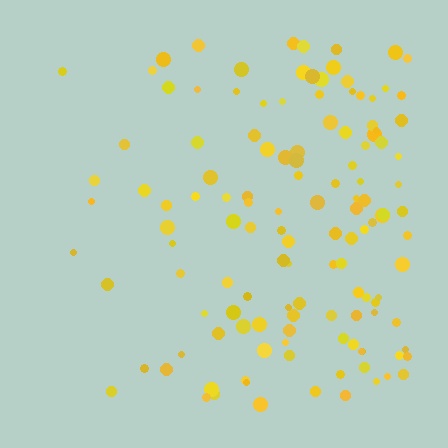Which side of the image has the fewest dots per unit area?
The left.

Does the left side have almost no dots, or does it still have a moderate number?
Still a moderate number, just noticeably fewer than the right.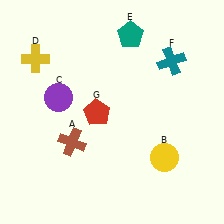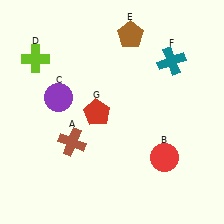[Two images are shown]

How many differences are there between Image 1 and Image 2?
There are 3 differences between the two images.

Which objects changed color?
B changed from yellow to red. D changed from yellow to lime. E changed from teal to brown.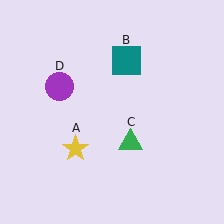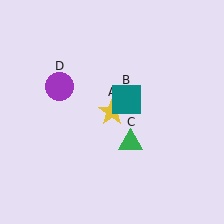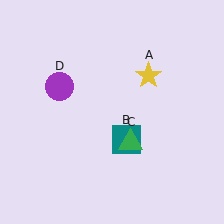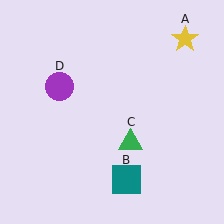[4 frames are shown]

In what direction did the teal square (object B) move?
The teal square (object B) moved down.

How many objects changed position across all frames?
2 objects changed position: yellow star (object A), teal square (object B).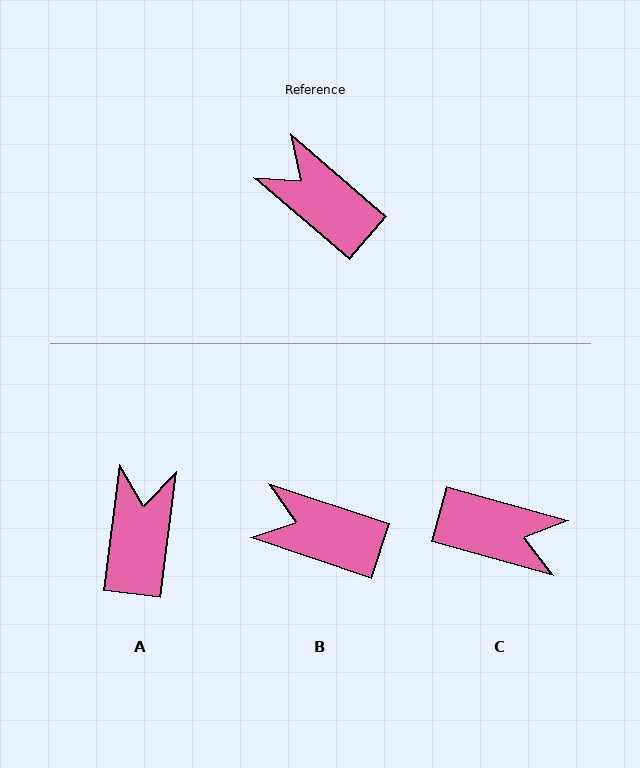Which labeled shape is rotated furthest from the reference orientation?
C, about 155 degrees away.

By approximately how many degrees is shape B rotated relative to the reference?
Approximately 22 degrees counter-clockwise.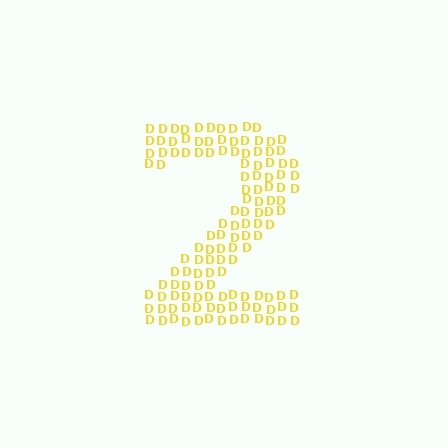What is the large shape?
The large shape is the digit 2.